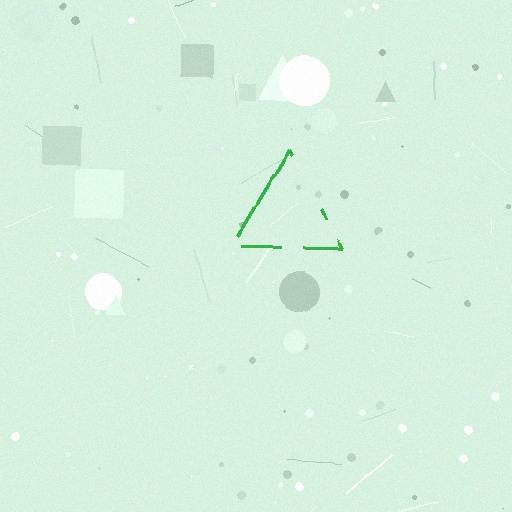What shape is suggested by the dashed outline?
The dashed outline suggests a triangle.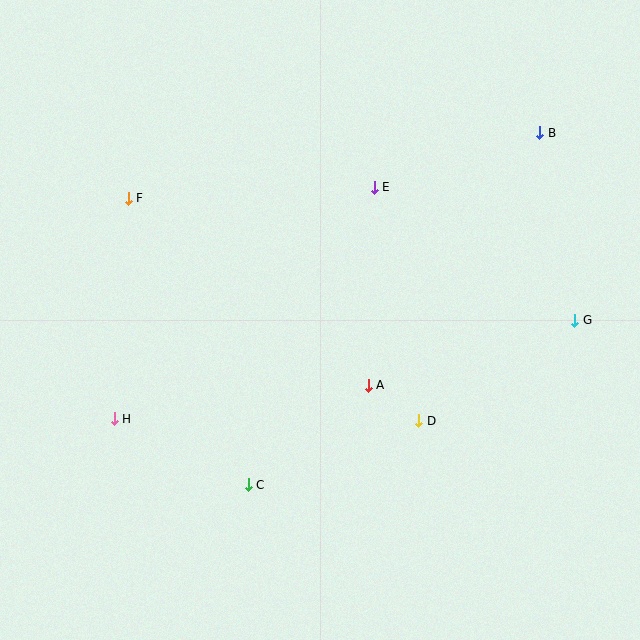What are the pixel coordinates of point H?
Point H is at (114, 419).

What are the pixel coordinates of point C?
Point C is at (248, 485).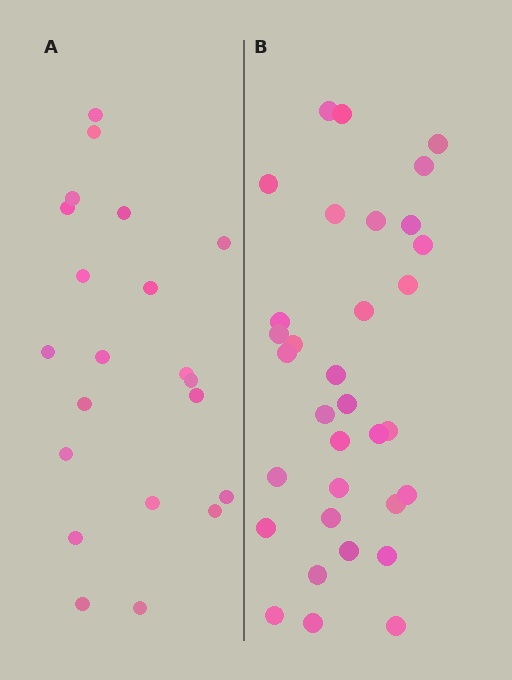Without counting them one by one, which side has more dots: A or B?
Region B (the right region) has more dots.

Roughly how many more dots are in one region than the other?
Region B has roughly 12 or so more dots than region A.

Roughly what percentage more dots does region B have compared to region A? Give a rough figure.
About 55% more.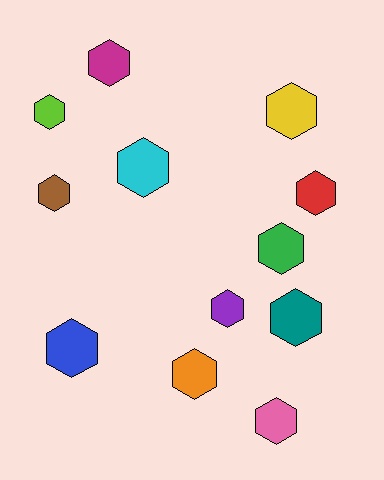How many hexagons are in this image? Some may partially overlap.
There are 12 hexagons.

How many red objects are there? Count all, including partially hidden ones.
There is 1 red object.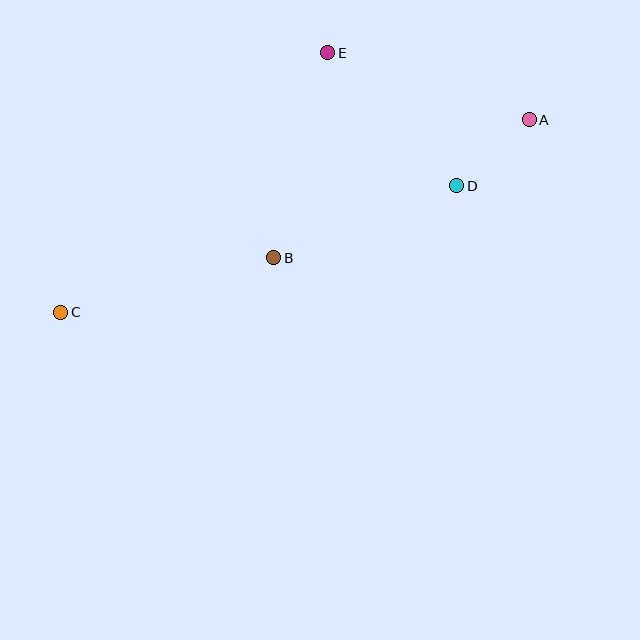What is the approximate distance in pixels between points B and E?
The distance between B and E is approximately 212 pixels.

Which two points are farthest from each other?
Points A and C are farthest from each other.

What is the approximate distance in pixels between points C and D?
The distance between C and D is approximately 416 pixels.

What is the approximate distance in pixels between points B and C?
The distance between B and C is approximately 220 pixels.